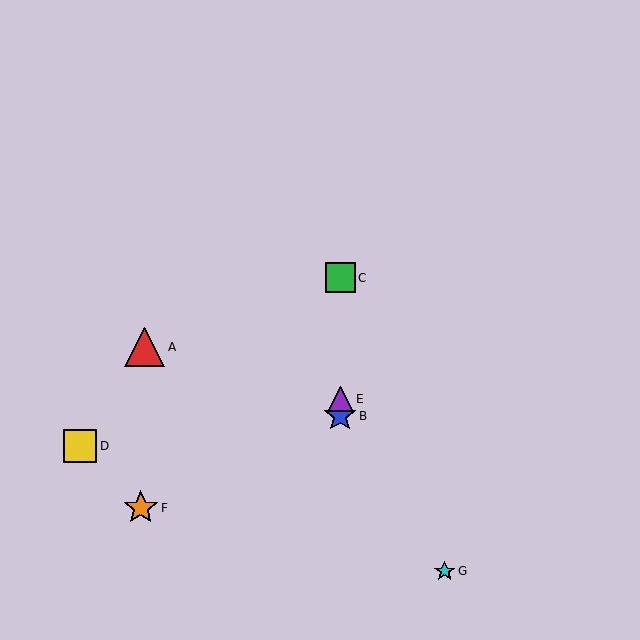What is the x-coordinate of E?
Object E is at x≈340.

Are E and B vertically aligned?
Yes, both are at x≈340.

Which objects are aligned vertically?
Objects B, C, E are aligned vertically.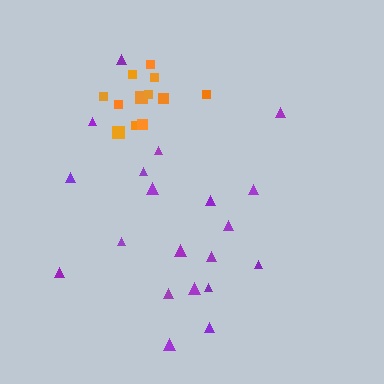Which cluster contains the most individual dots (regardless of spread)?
Purple (20).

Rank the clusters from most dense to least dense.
orange, purple.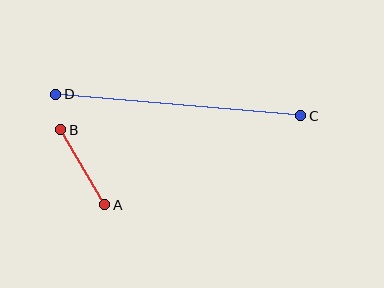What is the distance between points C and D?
The distance is approximately 246 pixels.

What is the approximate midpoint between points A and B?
The midpoint is at approximately (83, 167) pixels.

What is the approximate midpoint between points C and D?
The midpoint is at approximately (178, 105) pixels.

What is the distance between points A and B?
The distance is approximately 87 pixels.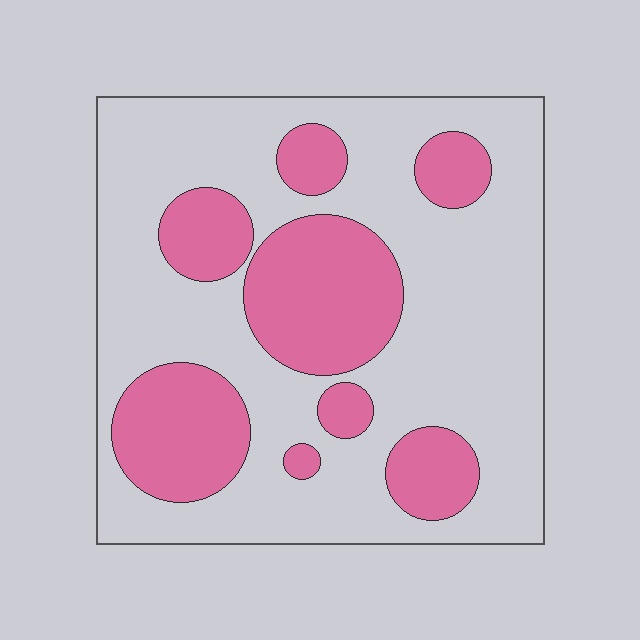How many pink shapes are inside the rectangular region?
8.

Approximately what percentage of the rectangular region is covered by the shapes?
Approximately 30%.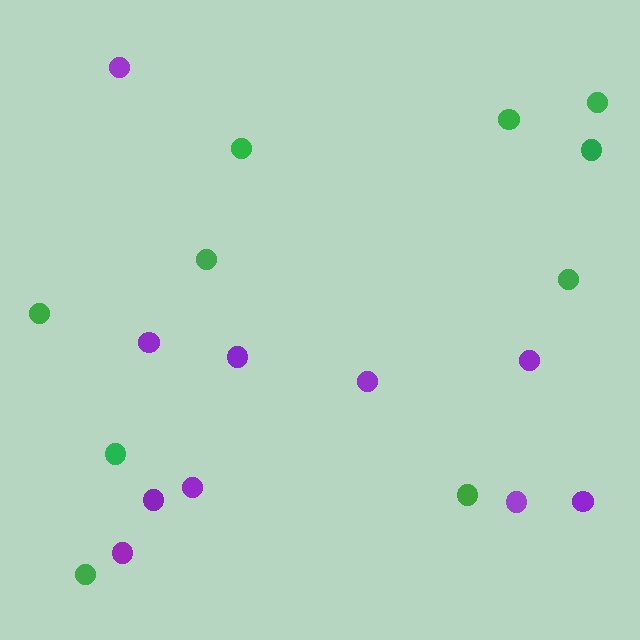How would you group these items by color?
There are 2 groups: one group of green circles (10) and one group of purple circles (10).